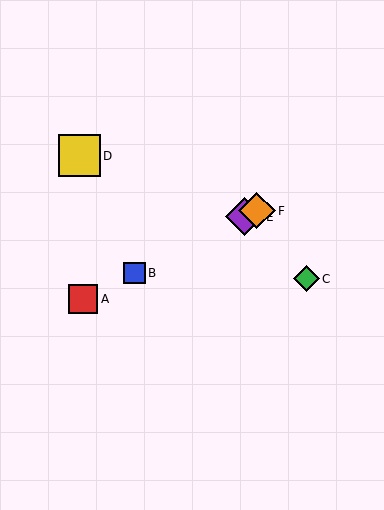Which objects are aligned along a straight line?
Objects A, B, E, F are aligned along a straight line.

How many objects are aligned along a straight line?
4 objects (A, B, E, F) are aligned along a straight line.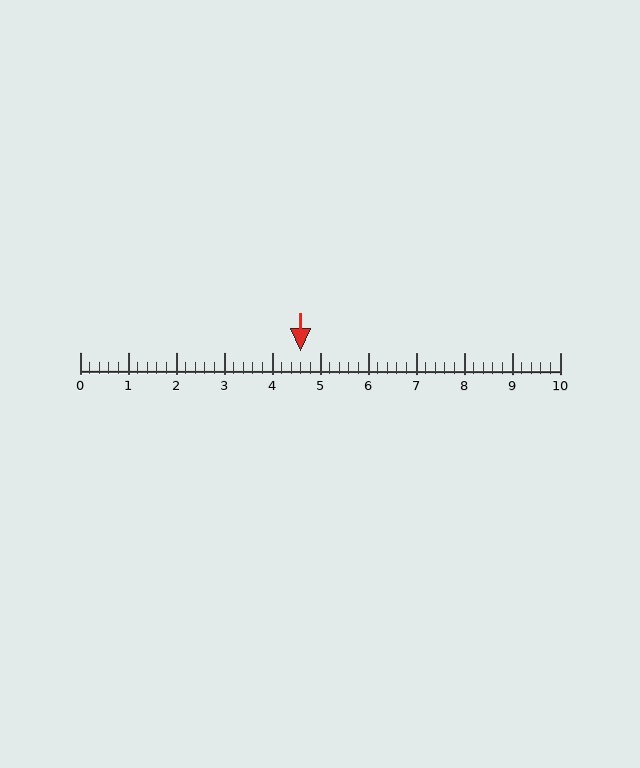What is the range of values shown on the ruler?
The ruler shows values from 0 to 10.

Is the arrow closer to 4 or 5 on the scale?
The arrow is closer to 5.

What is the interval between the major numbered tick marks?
The major tick marks are spaced 1 units apart.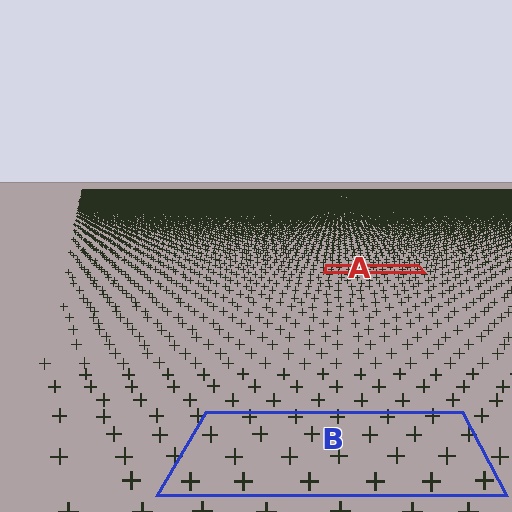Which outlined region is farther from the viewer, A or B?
Region A is farther from the viewer — the texture elements inside it appear smaller and more densely packed.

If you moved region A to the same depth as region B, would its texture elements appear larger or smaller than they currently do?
They would appear larger. At a closer depth, the same texture elements are projected at a bigger on-screen size.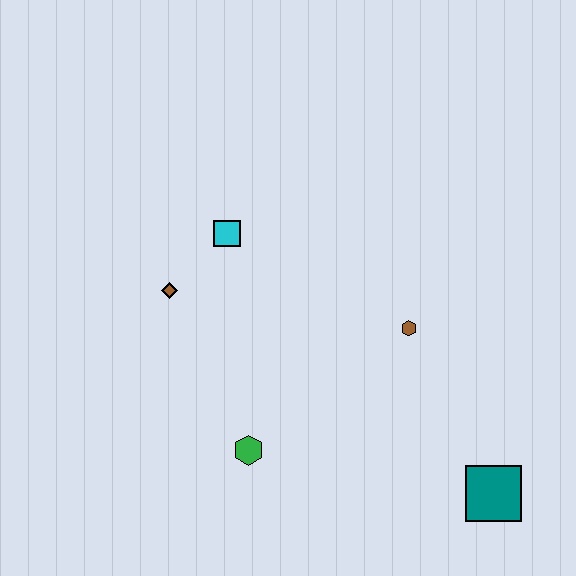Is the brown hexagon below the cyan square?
Yes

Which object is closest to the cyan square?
The brown diamond is closest to the cyan square.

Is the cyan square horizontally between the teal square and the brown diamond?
Yes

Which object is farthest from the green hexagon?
The teal square is farthest from the green hexagon.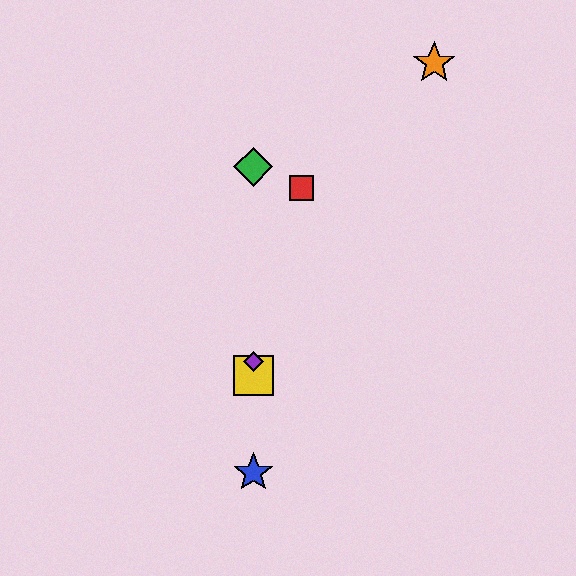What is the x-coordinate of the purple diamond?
The purple diamond is at x≈253.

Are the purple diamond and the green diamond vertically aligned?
Yes, both are at x≈253.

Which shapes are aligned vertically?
The blue star, the green diamond, the yellow square, the purple diamond are aligned vertically.